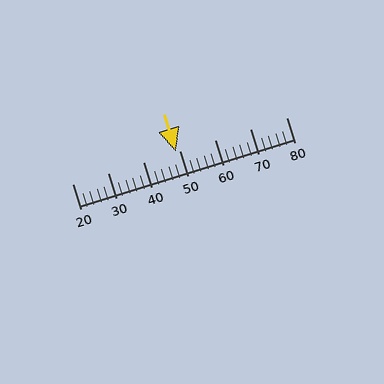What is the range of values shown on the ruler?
The ruler shows values from 20 to 80.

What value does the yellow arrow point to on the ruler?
The yellow arrow points to approximately 49.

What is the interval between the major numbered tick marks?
The major tick marks are spaced 10 units apart.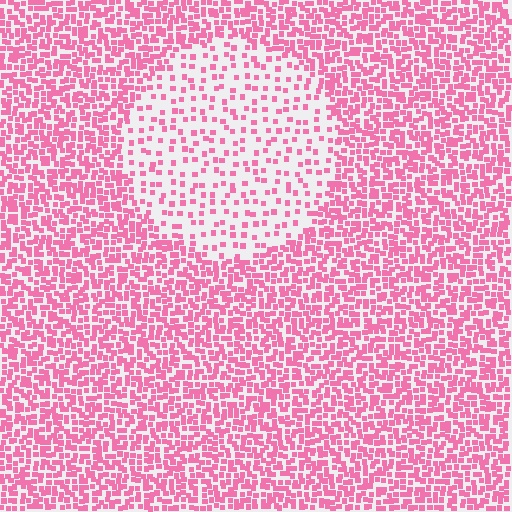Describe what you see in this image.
The image contains small pink elements arranged at two different densities. A circle-shaped region is visible where the elements are less densely packed than the surrounding area.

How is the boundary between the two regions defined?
The boundary is defined by a change in element density (approximately 2.6x ratio). All elements are the same color, size, and shape.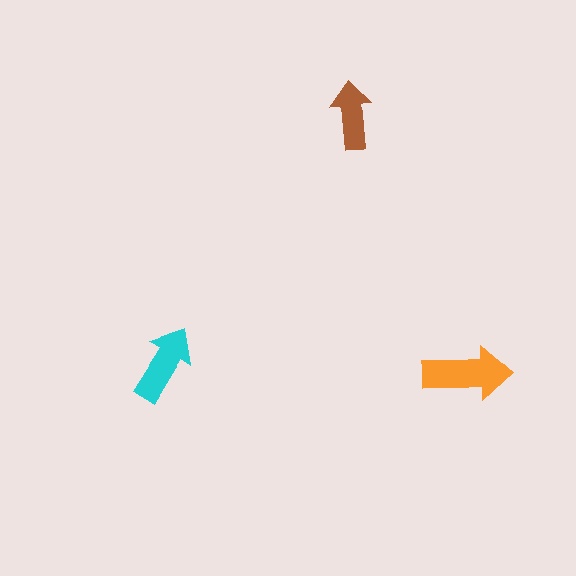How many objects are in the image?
There are 3 objects in the image.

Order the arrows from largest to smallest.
the orange one, the cyan one, the brown one.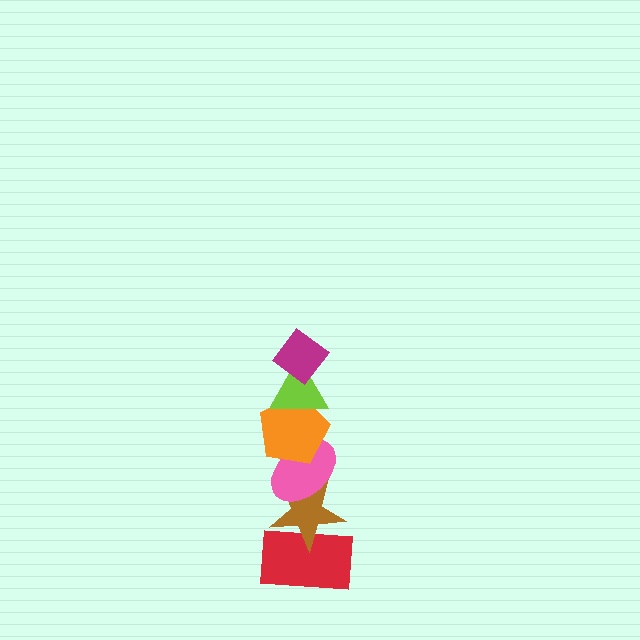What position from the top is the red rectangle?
The red rectangle is 6th from the top.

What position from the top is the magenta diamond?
The magenta diamond is 1st from the top.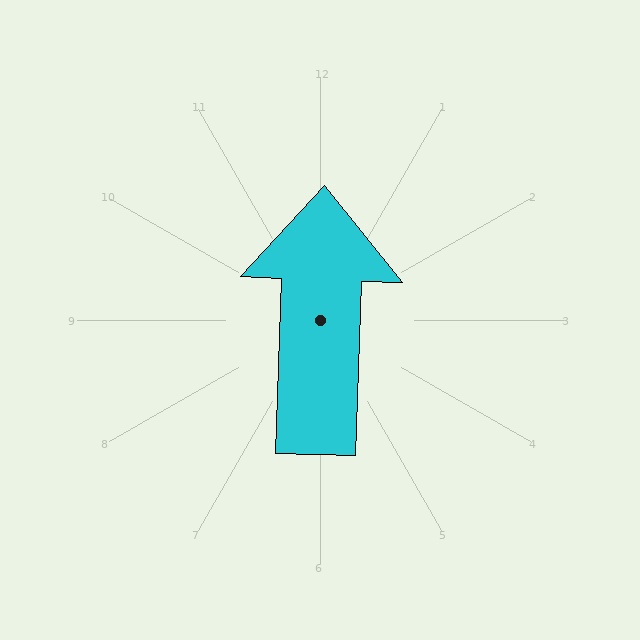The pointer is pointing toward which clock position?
Roughly 12 o'clock.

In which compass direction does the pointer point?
North.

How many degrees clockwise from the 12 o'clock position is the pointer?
Approximately 2 degrees.